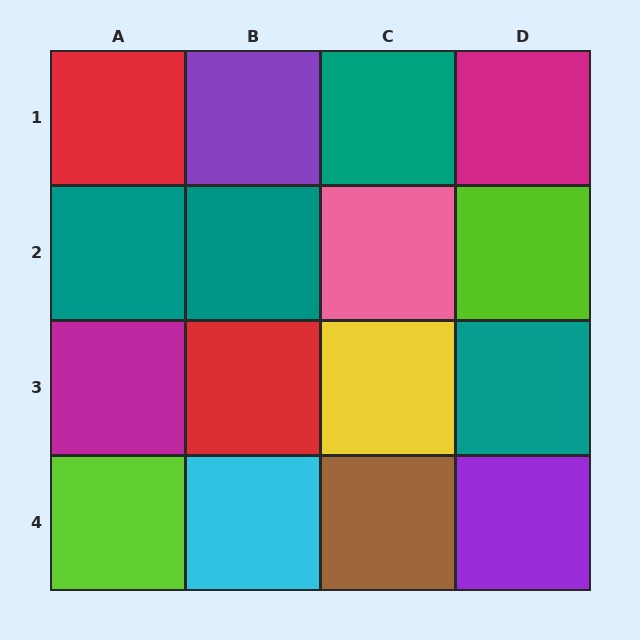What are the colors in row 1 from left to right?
Red, purple, teal, magenta.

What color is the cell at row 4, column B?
Cyan.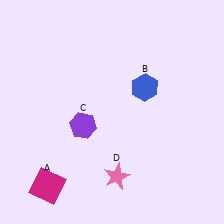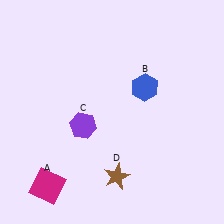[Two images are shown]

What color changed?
The star (D) changed from pink in Image 1 to brown in Image 2.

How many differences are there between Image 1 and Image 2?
There is 1 difference between the two images.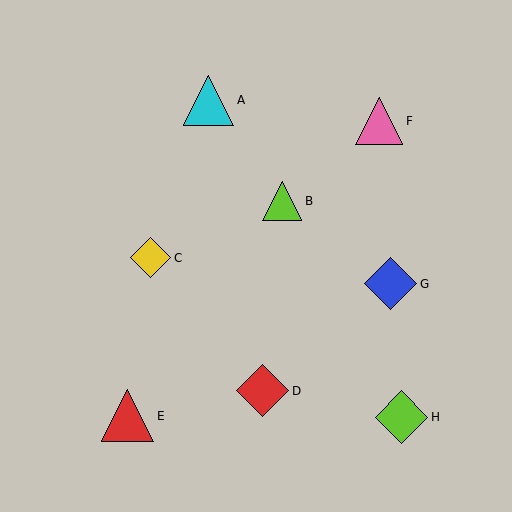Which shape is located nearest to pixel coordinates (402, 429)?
The lime diamond (labeled H) at (401, 417) is nearest to that location.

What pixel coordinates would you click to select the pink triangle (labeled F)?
Click at (379, 121) to select the pink triangle F.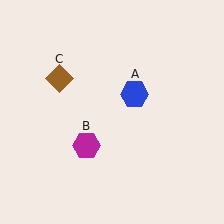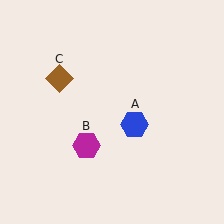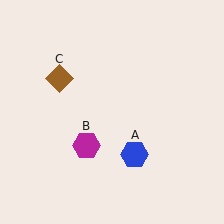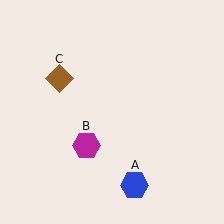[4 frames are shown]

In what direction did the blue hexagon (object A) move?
The blue hexagon (object A) moved down.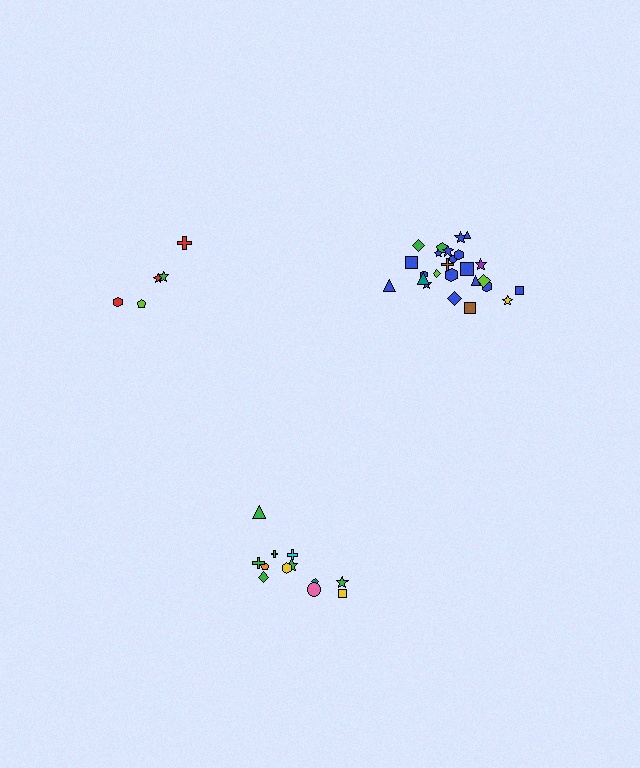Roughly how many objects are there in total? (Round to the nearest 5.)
Roughly 40 objects in total.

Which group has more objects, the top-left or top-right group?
The top-right group.